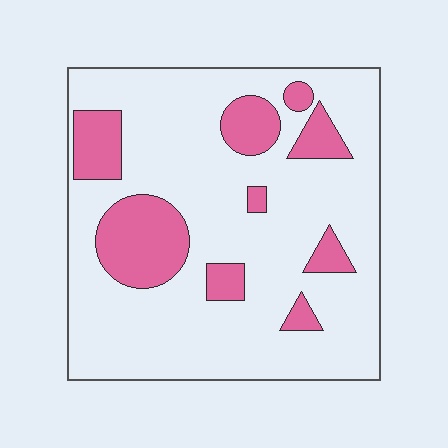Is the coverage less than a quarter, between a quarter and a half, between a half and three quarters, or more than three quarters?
Less than a quarter.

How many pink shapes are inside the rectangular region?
9.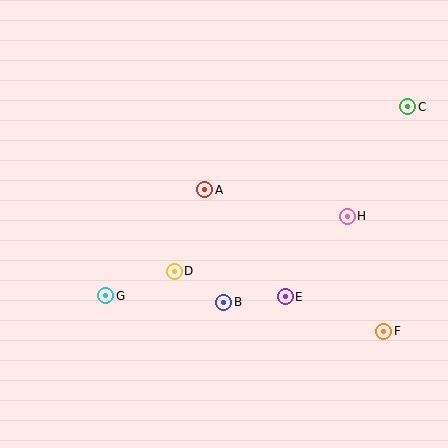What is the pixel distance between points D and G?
The distance between D and G is 73 pixels.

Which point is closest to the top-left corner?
Point A is closest to the top-left corner.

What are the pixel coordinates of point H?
Point H is at (347, 216).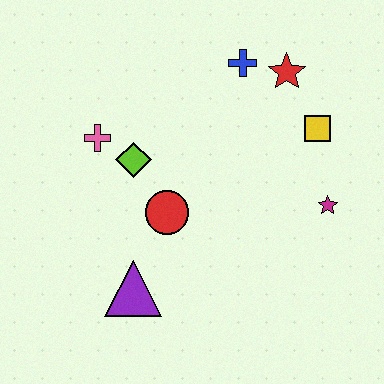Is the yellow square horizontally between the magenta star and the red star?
Yes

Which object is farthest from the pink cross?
The magenta star is farthest from the pink cross.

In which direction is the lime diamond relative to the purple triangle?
The lime diamond is above the purple triangle.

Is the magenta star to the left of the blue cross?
No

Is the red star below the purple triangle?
No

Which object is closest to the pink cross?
The lime diamond is closest to the pink cross.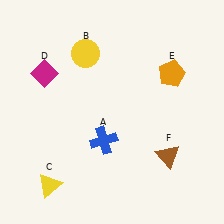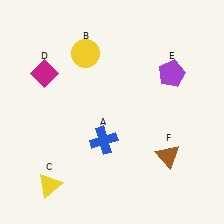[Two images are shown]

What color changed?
The pentagon (E) changed from orange in Image 1 to purple in Image 2.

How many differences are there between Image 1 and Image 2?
There is 1 difference between the two images.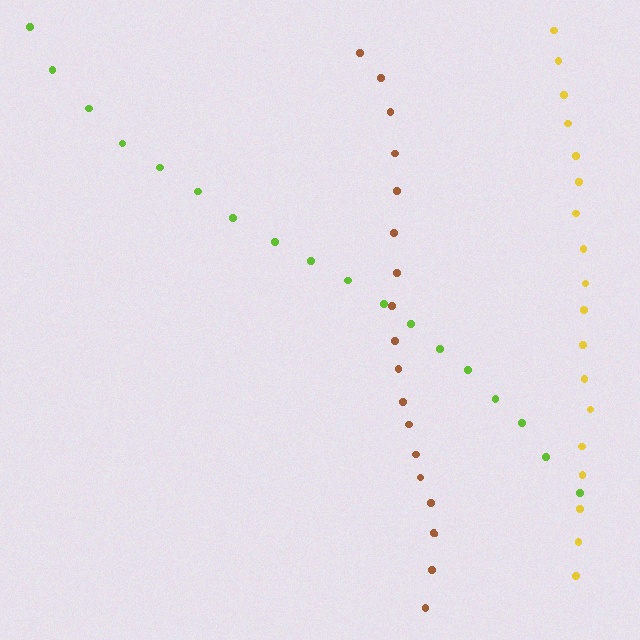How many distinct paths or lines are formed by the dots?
There are 3 distinct paths.